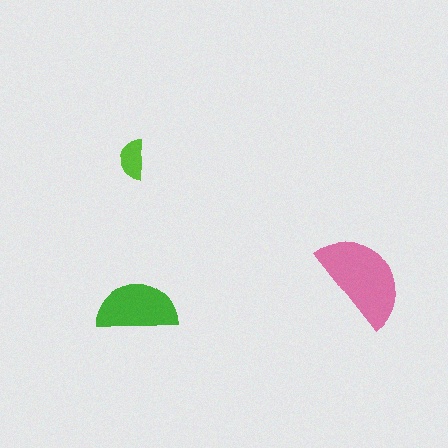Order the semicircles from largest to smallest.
the pink one, the green one, the lime one.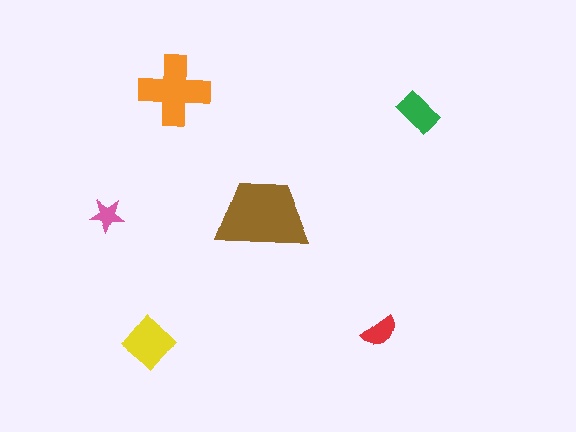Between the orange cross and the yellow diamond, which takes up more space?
The orange cross.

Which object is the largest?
The brown trapezoid.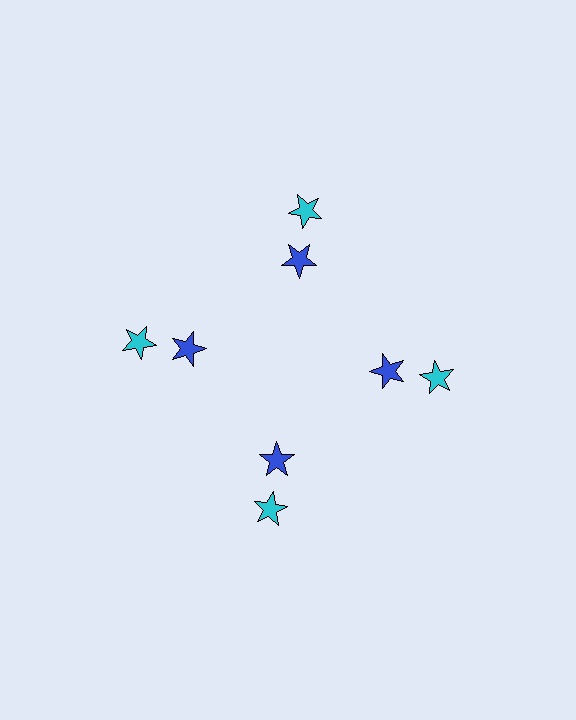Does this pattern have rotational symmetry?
Yes, this pattern has 4-fold rotational symmetry. It looks the same after rotating 90 degrees around the center.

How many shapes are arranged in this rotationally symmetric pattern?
There are 8 shapes, arranged in 4 groups of 2.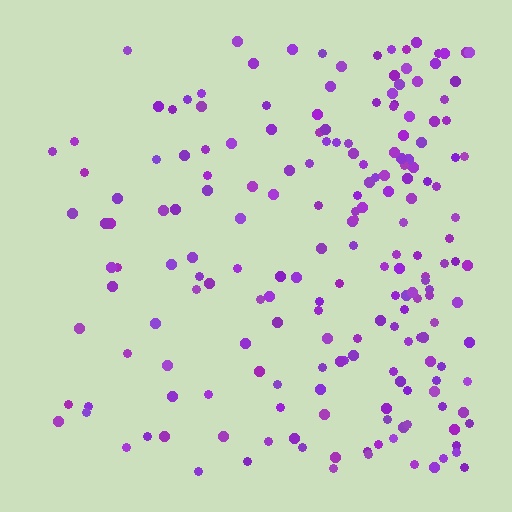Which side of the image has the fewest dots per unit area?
The left.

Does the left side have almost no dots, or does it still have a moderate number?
Still a moderate number, just noticeably fewer than the right.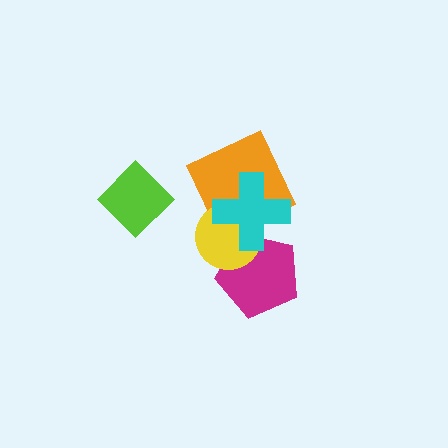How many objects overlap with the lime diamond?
0 objects overlap with the lime diamond.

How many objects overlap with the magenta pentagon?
2 objects overlap with the magenta pentagon.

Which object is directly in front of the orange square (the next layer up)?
The yellow circle is directly in front of the orange square.